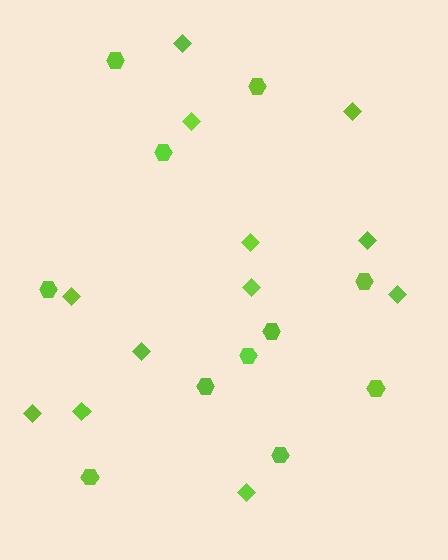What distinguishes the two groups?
There are 2 groups: one group of diamonds (12) and one group of hexagons (11).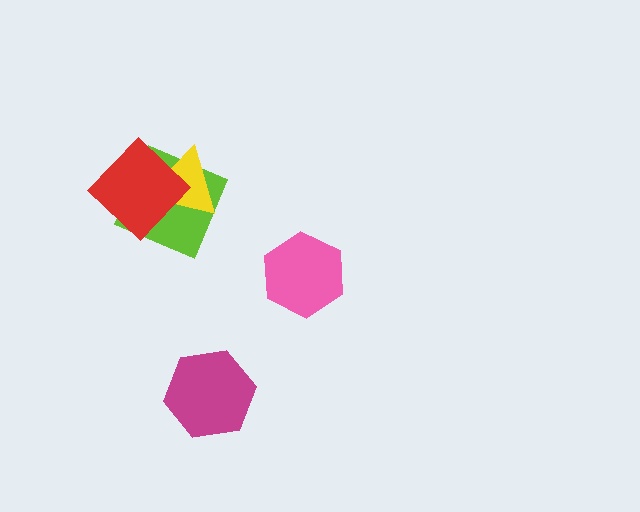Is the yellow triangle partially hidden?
Yes, it is partially covered by another shape.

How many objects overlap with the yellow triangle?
2 objects overlap with the yellow triangle.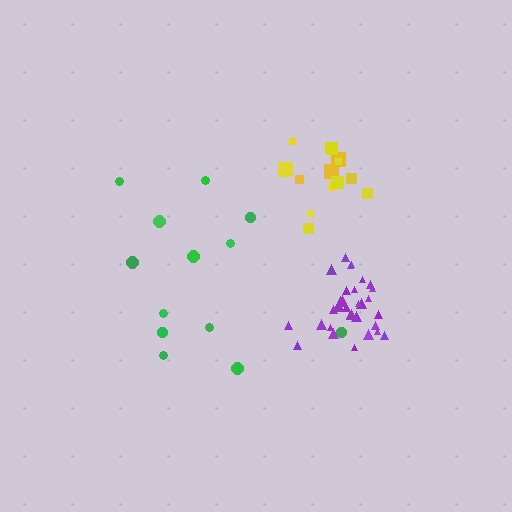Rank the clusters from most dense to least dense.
purple, yellow, green.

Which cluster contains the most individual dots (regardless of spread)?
Purple (32).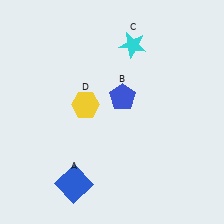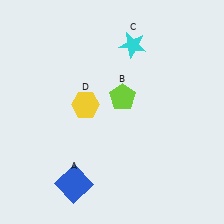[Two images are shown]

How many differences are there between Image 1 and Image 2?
There is 1 difference between the two images.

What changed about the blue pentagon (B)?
In Image 1, B is blue. In Image 2, it changed to lime.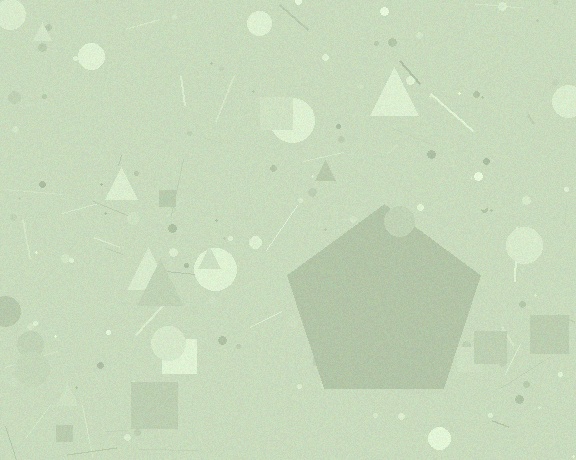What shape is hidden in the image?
A pentagon is hidden in the image.